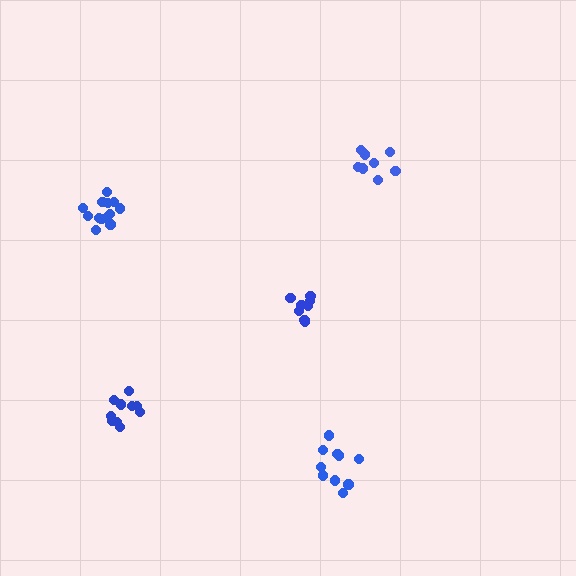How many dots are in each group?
Group 1: 10 dots, Group 2: 10 dots, Group 3: 13 dots, Group 4: 8 dots, Group 5: 8 dots (49 total).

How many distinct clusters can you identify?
There are 5 distinct clusters.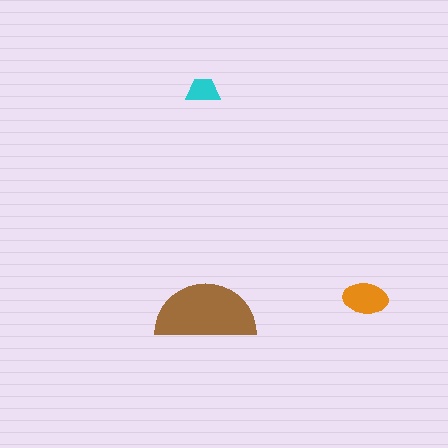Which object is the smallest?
The cyan trapezoid.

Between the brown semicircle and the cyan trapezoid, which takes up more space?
The brown semicircle.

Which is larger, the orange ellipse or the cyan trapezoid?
The orange ellipse.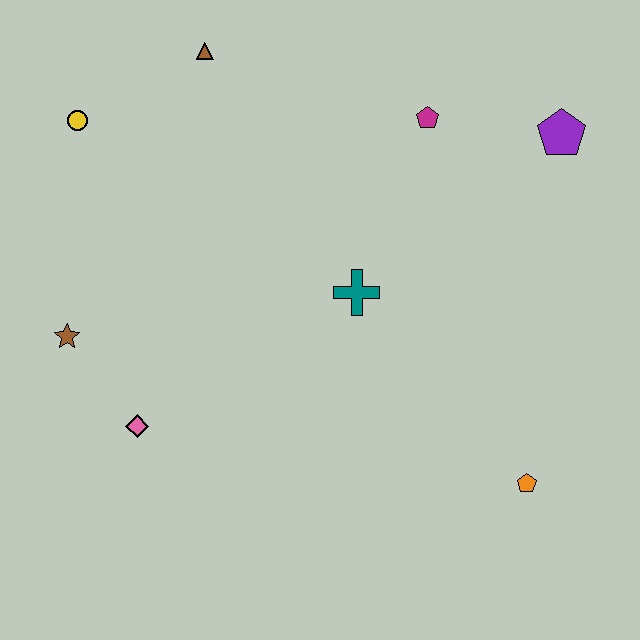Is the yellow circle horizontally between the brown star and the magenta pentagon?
Yes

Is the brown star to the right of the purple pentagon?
No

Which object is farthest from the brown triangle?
The orange pentagon is farthest from the brown triangle.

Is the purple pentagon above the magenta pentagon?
No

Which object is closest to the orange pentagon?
The teal cross is closest to the orange pentagon.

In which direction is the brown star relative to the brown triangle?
The brown star is below the brown triangle.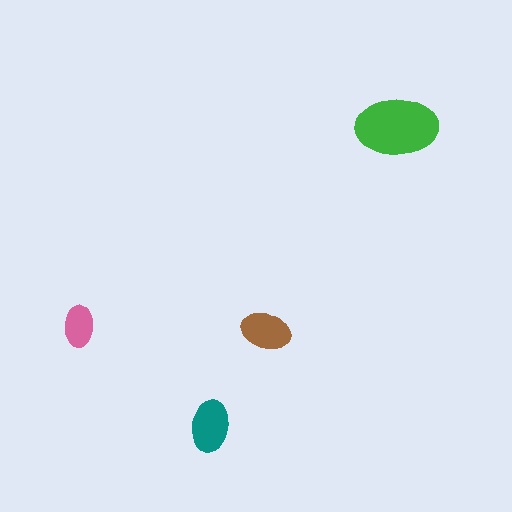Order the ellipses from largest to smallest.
the green one, the teal one, the brown one, the pink one.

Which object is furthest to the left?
The pink ellipse is leftmost.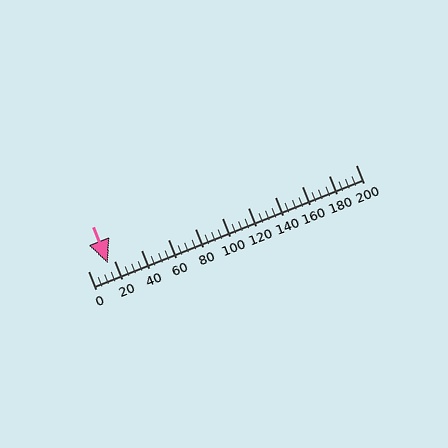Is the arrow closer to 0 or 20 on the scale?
The arrow is closer to 20.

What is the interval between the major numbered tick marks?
The major tick marks are spaced 20 units apart.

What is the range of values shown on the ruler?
The ruler shows values from 0 to 200.